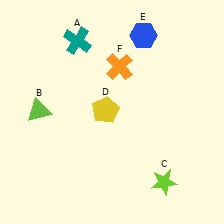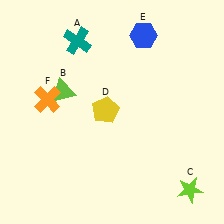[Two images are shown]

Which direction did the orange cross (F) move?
The orange cross (F) moved left.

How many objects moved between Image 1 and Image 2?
3 objects moved between the two images.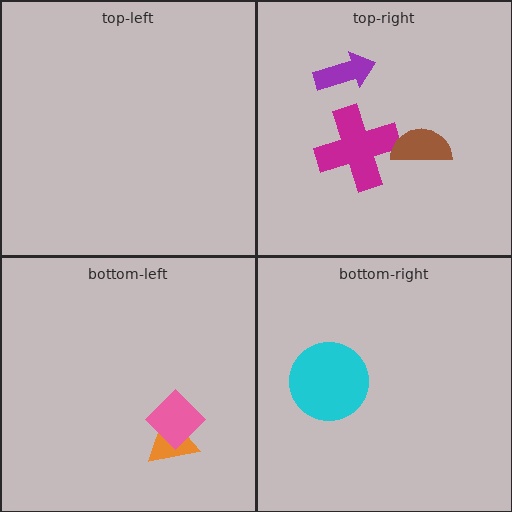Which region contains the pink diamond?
The bottom-left region.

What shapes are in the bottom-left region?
The orange triangle, the pink diamond.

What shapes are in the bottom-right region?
The cyan circle.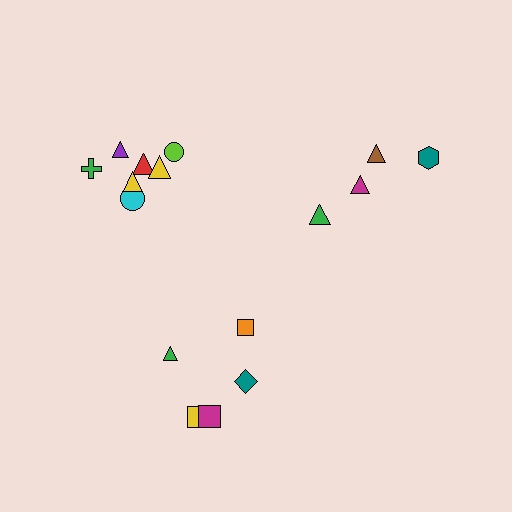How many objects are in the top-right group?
There are 4 objects.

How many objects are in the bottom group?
There are 5 objects.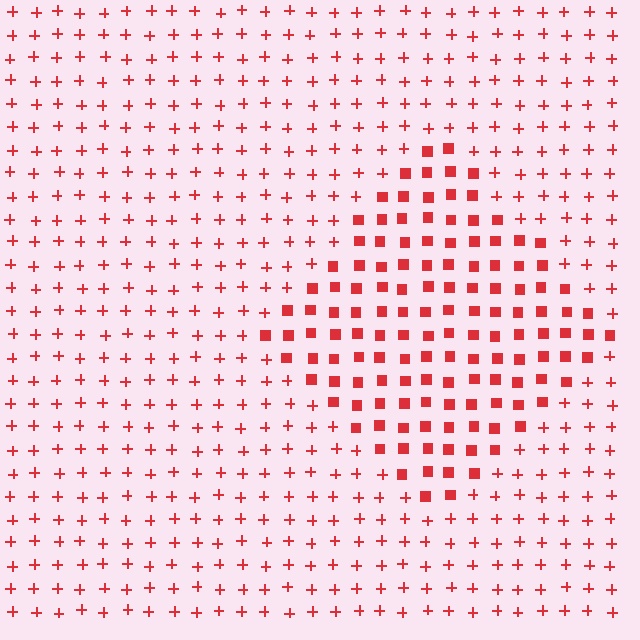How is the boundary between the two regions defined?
The boundary is defined by a change in element shape: squares inside vs. plus signs outside. All elements share the same color and spacing.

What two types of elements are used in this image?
The image uses squares inside the diamond region and plus signs outside it.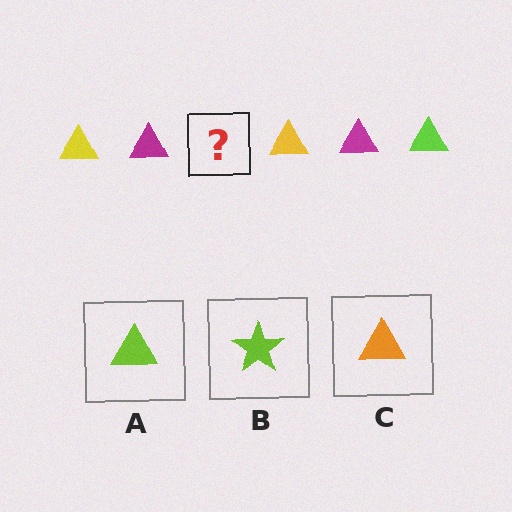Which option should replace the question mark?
Option A.